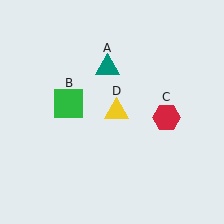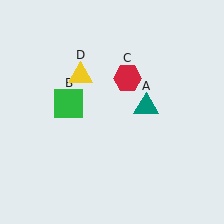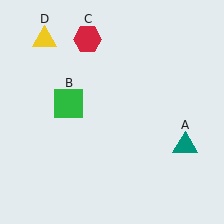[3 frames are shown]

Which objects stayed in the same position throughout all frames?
Green square (object B) remained stationary.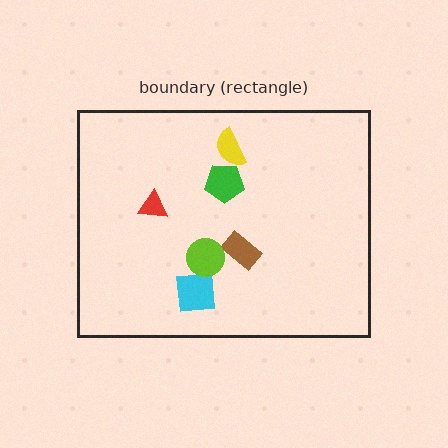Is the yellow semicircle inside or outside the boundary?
Inside.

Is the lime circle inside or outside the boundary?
Inside.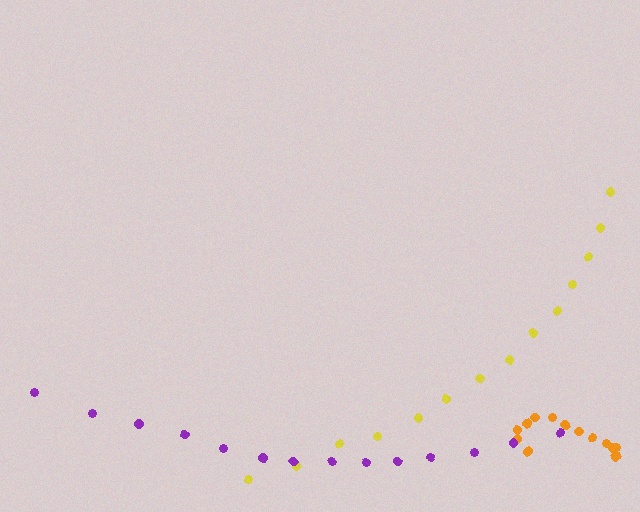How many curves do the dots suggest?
There are 3 distinct paths.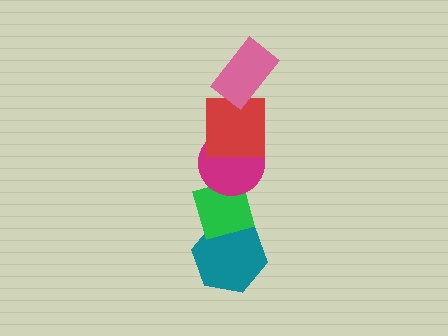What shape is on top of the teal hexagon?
The green diamond is on top of the teal hexagon.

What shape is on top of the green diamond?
The magenta circle is on top of the green diamond.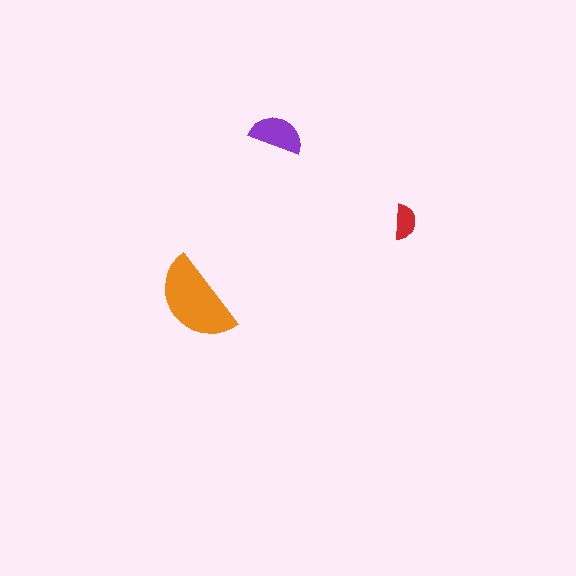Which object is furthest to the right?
The red semicircle is rightmost.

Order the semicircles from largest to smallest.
the orange one, the purple one, the red one.